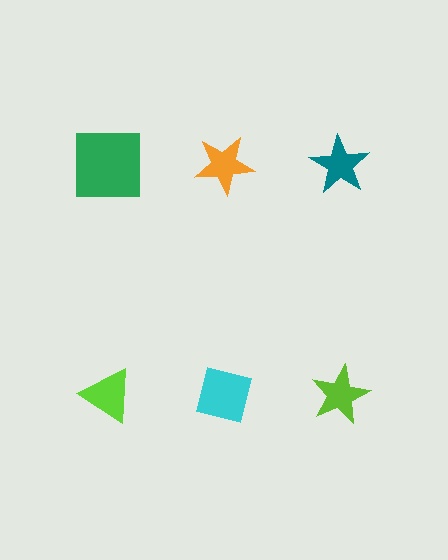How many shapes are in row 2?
3 shapes.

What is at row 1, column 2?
An orange star.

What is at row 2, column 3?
A lime star.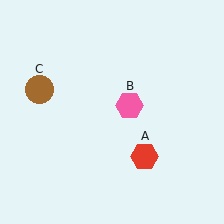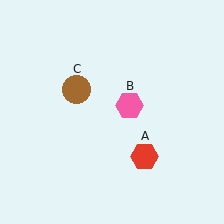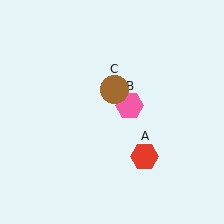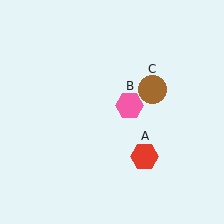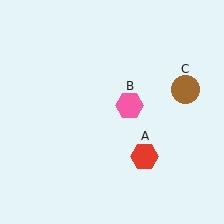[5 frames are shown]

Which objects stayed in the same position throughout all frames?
Red hexagon (object A) and pink hexagon (object B) remained stationary.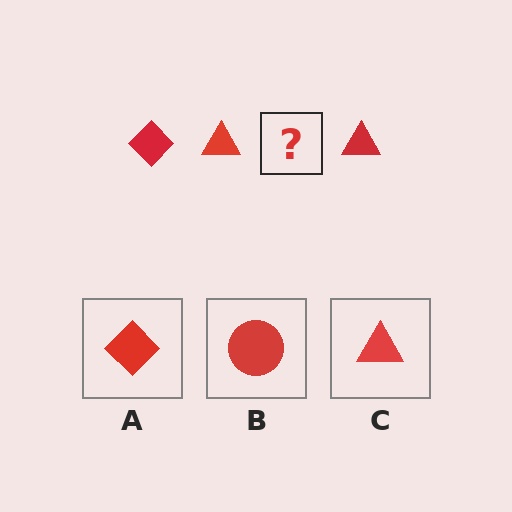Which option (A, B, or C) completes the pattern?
A.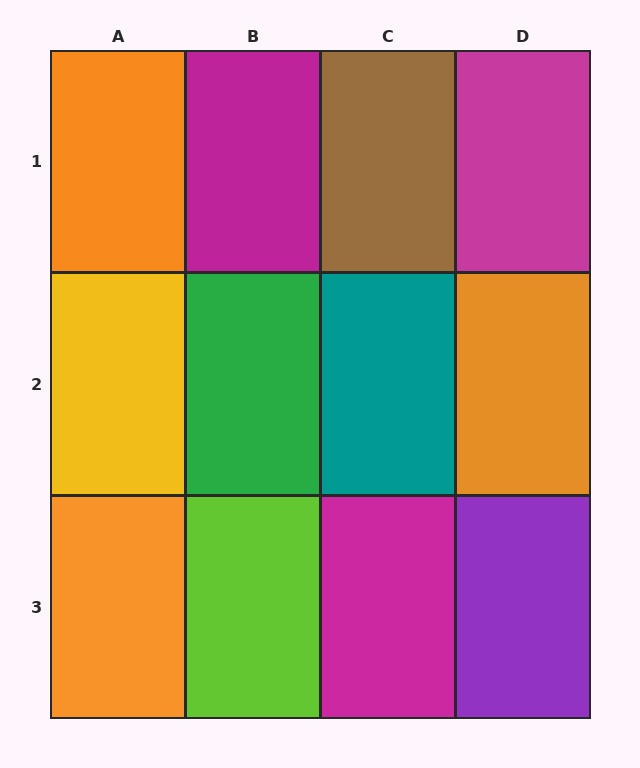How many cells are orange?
3 cells are orange.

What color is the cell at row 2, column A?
Yellow.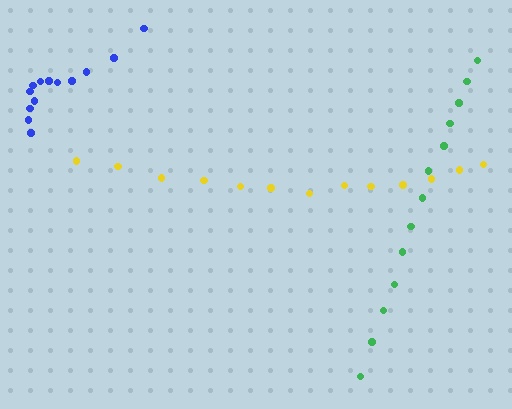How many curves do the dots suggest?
There are 3 distinct paths.